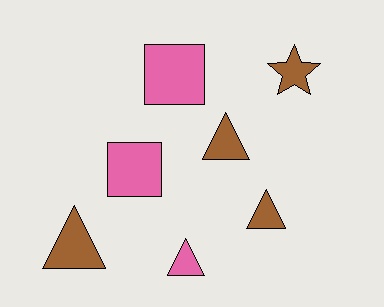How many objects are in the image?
There are 7 objects.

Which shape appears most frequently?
Triangle, with 4 objects.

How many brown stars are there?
There is 1 brown star.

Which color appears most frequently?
Brown, with 4 objects.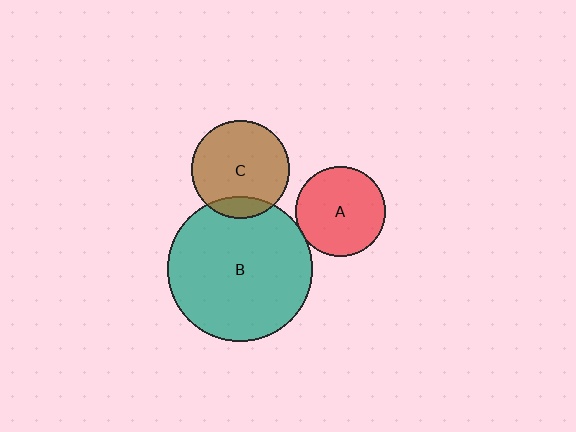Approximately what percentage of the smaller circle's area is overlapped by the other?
Approximately 15%.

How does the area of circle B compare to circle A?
Approximately 2.6 times.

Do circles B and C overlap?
Yes.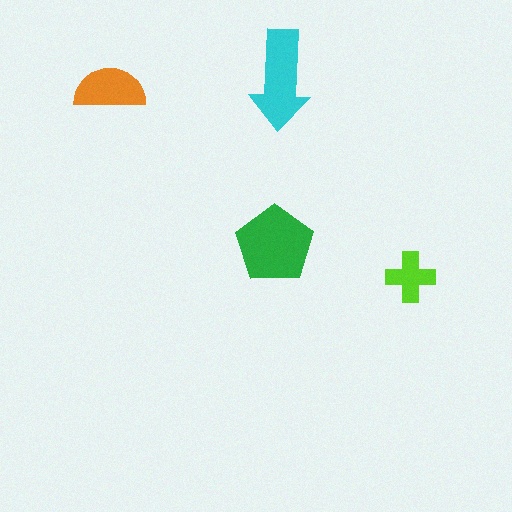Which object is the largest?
The green pentagon.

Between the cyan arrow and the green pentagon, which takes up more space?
The green pentagon.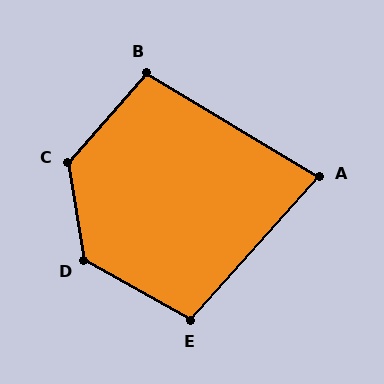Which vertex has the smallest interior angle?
A, at approximately 79 degrees.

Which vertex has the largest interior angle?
C, at approximately 129 degrees.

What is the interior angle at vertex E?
Approximately 103 degrees (obtuse).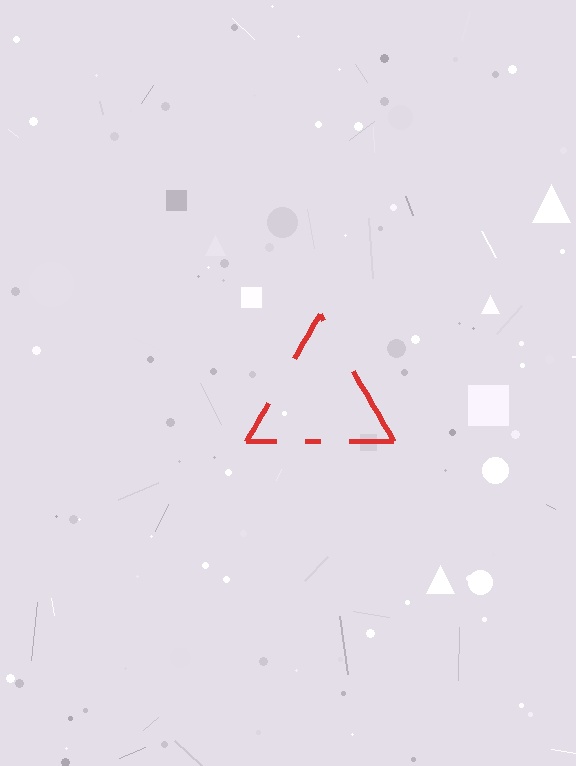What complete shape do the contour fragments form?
The contour fragments form a triangle.